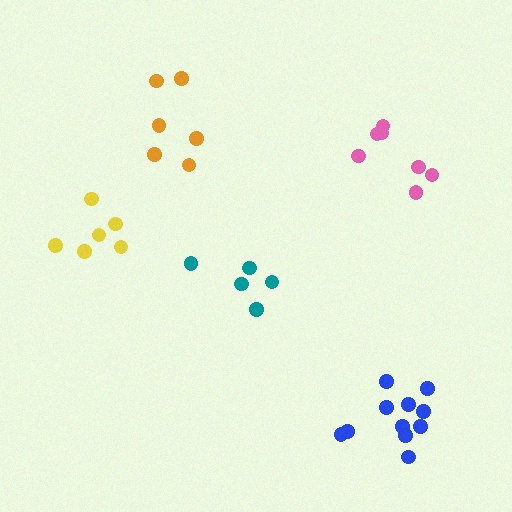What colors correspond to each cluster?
The clusters are colored: pink, blue, yellow, teal, orange.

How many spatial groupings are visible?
There are 5 spatial groupings.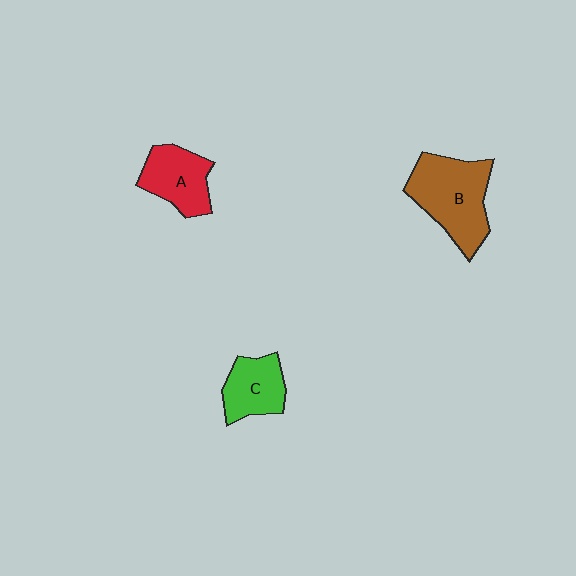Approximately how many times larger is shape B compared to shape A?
Approximately 1.5 times.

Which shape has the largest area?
Shape B (brown).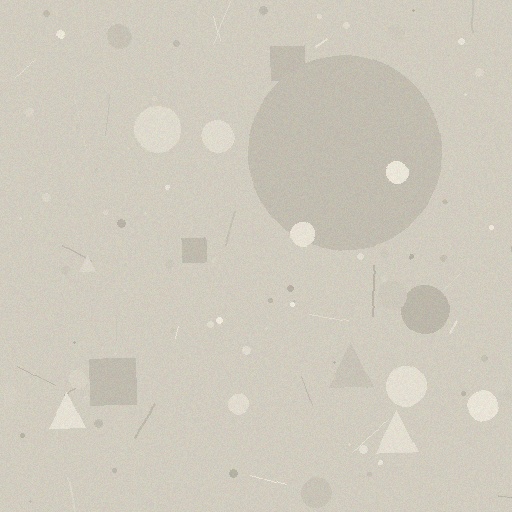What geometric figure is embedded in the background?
A circle is embedded in the background.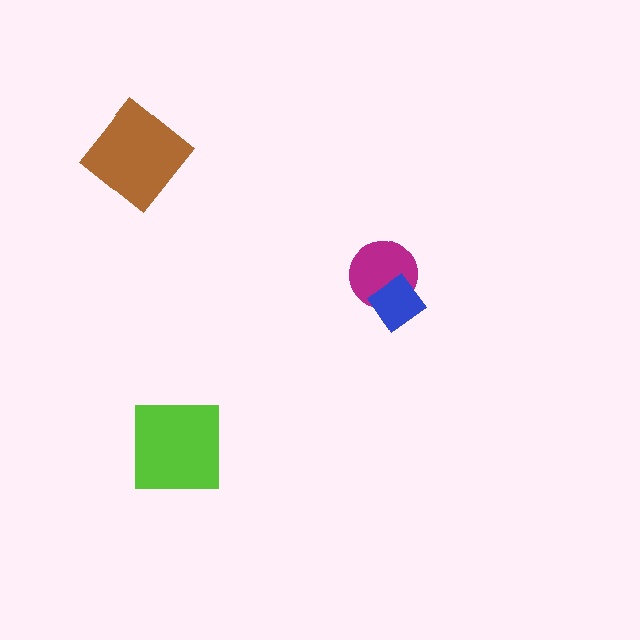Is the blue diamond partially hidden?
No, no other shape covers it.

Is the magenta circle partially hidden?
Yes, it is partially covered by another shape.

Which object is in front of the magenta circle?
The blue diamond is in front of the magenta circle.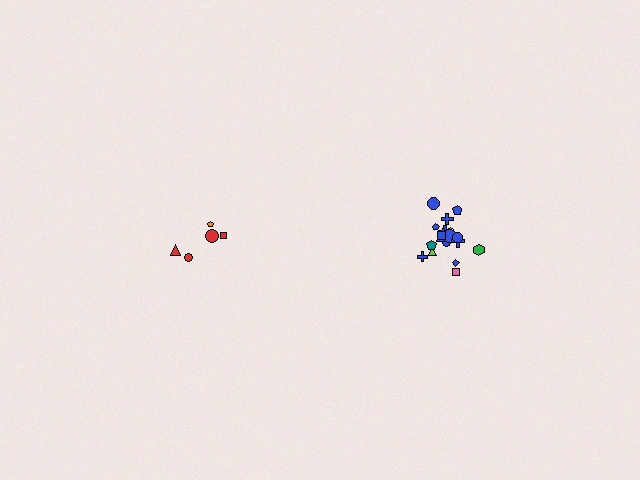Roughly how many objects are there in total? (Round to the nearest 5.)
Roughly 25 objects in total.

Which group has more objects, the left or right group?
The right group.